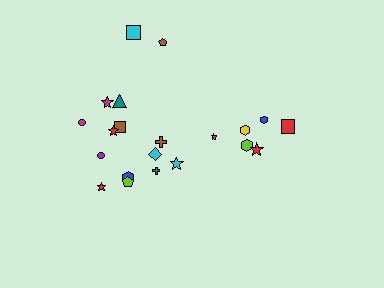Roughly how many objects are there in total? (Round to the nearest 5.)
Roughly 20 objects in total.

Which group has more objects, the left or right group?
The left group.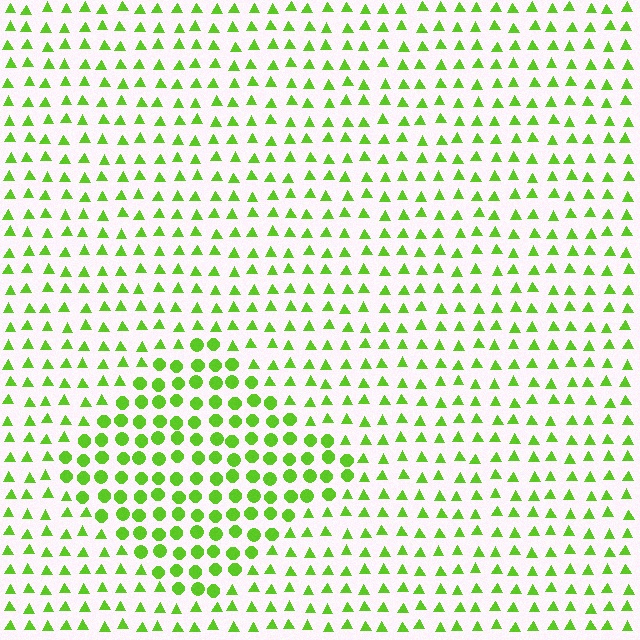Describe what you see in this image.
The image is filled with small lime elements arranged in a uniform grid. A diamond-shaped region contains circles, while the surrounding area contains triangles. The boundary is defined purely by the change in element shape.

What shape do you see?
I see a diamond.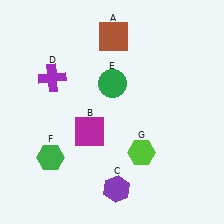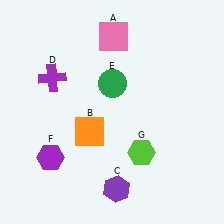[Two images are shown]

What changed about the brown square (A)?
In Image 1, A is brown. In Image 2, it changed to pink.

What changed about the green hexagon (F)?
In Image 1, F is green. In Image 2, it changed to purple.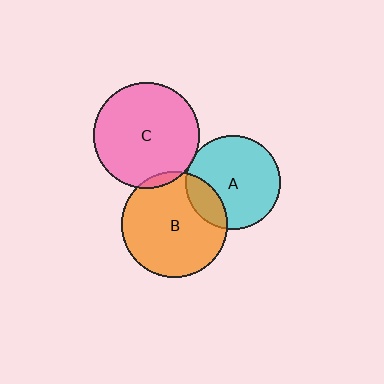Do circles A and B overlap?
Yes.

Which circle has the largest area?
Circle C (pink).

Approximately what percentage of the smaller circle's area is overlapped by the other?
Approximately 20%.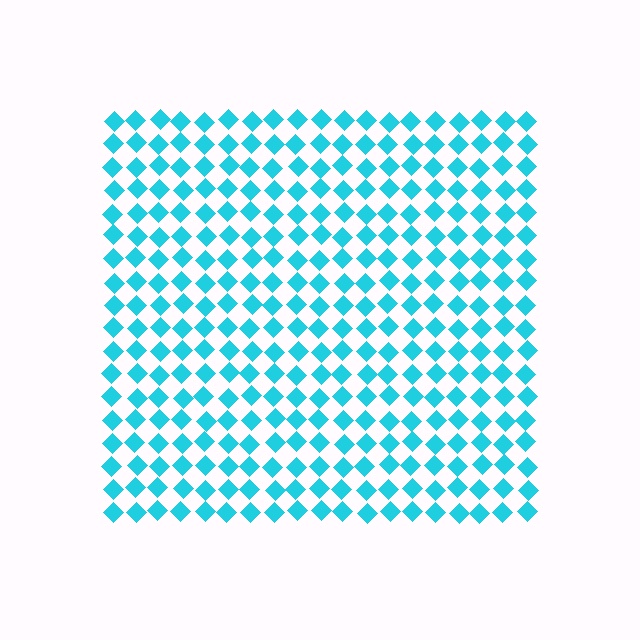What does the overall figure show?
The overall figure shows a square.